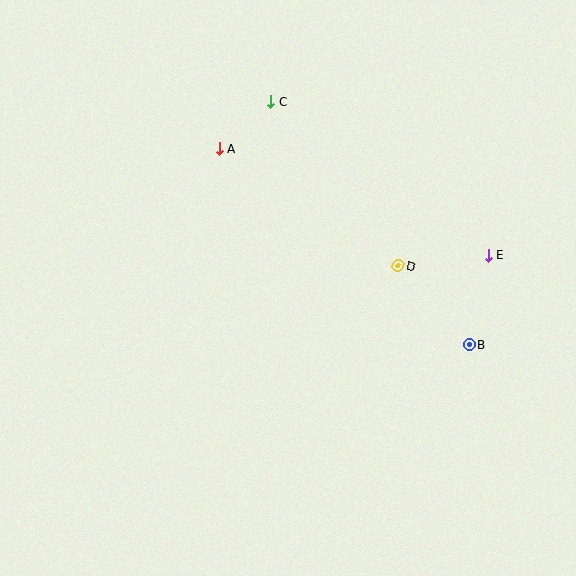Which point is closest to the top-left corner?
Point A is closest to the top-left corner.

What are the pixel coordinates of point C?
Point C is at (271, 101).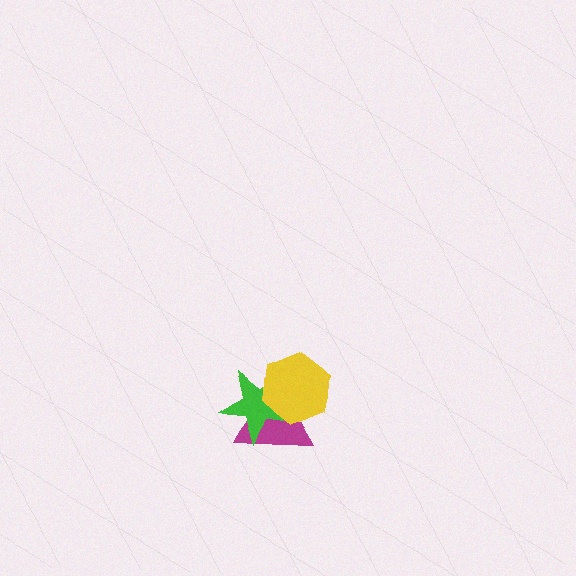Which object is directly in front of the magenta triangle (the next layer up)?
The green star is directly in front of the magenta triangle.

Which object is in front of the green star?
The yellow hexagon is in front of the green star.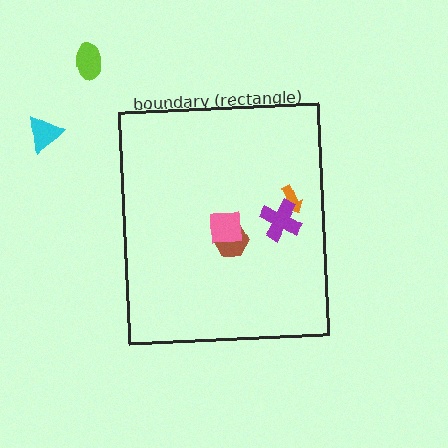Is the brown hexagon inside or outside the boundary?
Inside.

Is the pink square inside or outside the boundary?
Inside.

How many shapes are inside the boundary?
4 inside, 2 outside.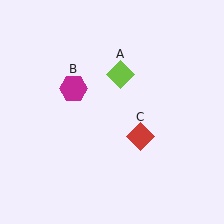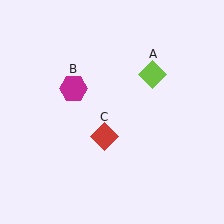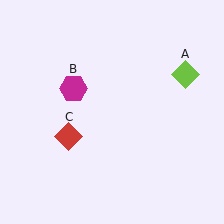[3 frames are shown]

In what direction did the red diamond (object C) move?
The red diamond (object C) moved left.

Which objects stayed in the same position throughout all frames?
Magenta hexagon (object B) remained stationary.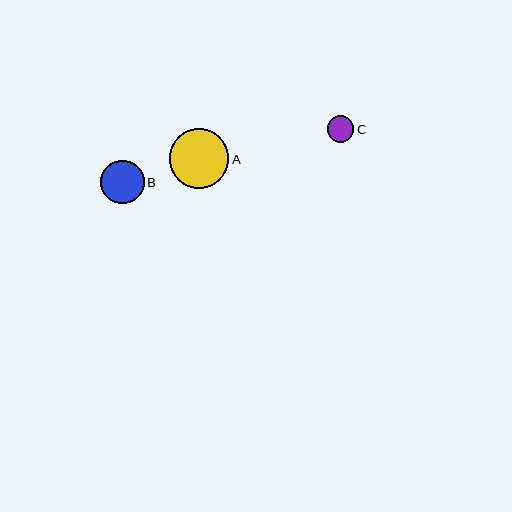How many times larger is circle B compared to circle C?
Circle B is approximately 1.6 times the size of circle C.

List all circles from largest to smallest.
From largest to smallest: A, B, C.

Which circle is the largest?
Circle A is the largest with a size of approximately 60 pixels.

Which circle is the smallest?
Circle C is the smallest with a size of approximately 26 pixels.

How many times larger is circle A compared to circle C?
Circle A is approximately 2.3 times the size of circle C.